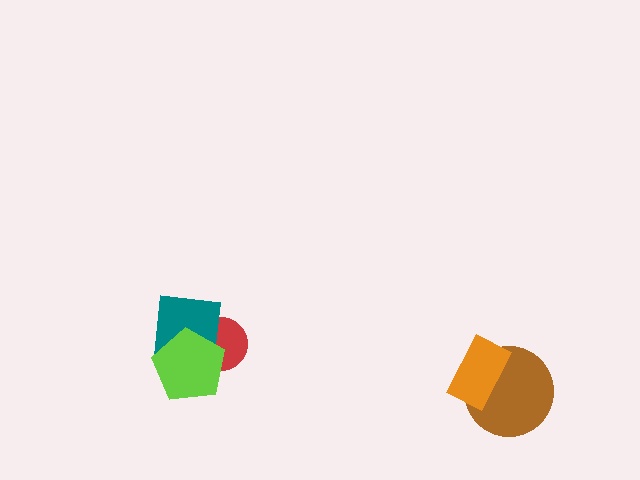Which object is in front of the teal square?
The lime pentagon is in front of the teal square.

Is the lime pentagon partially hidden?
No, no other shape covers it.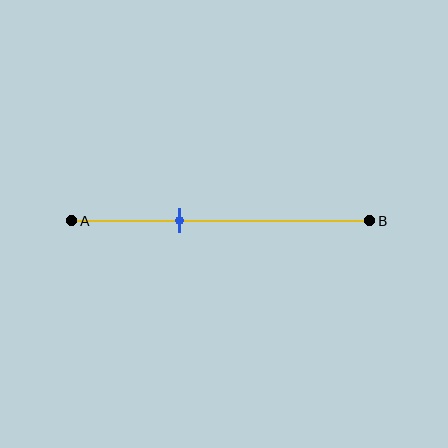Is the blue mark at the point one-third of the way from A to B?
No, the mark is at about 35% from A, not at the 33% one-third point.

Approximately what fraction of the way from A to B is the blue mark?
The blue mark is approximately 35% of the way from A to B.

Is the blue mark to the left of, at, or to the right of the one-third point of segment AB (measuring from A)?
The blue mark is to the right of the one-third point of segment AB.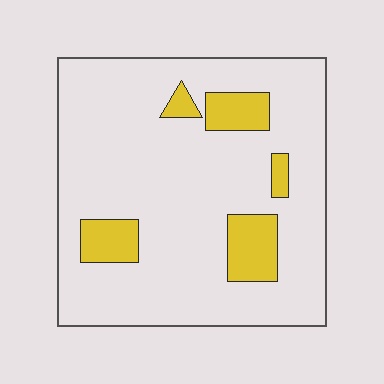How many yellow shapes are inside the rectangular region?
5.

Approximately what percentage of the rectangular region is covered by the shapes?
Approximately 15%.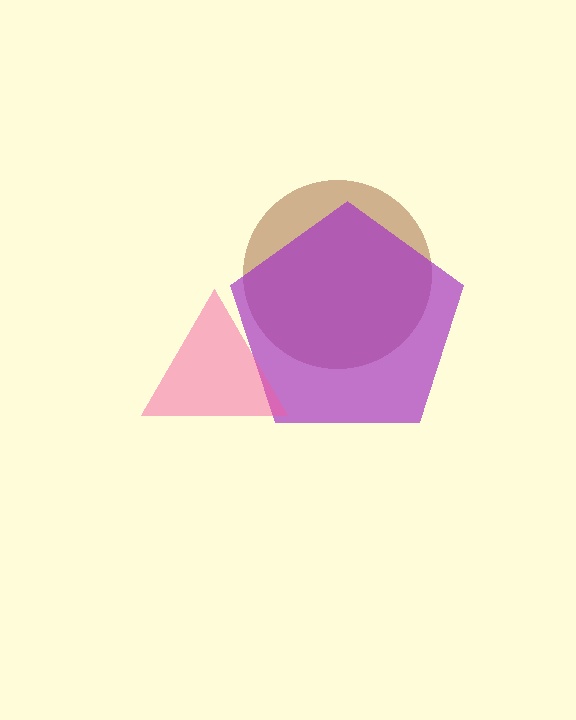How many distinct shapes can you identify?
There are 3 distinct shapes: a brown circle, a purple pentagon, a pink triangle.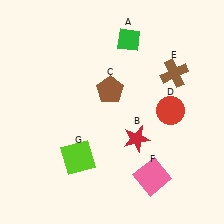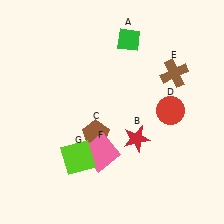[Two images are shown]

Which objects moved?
The objects that moved are: the brown pentagon (C), the pink square (F).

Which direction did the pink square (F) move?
The pink square (F) moved left.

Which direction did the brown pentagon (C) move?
The brown pentagon (C) moved down.